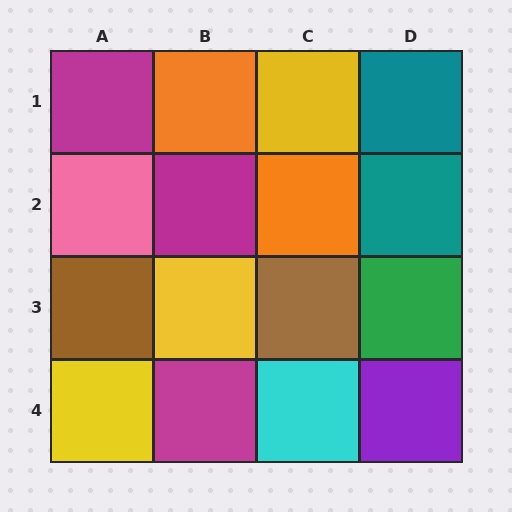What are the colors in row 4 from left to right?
Yellow, magenta, cyan, purple.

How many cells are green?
1 cell is green.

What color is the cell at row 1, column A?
Magenta.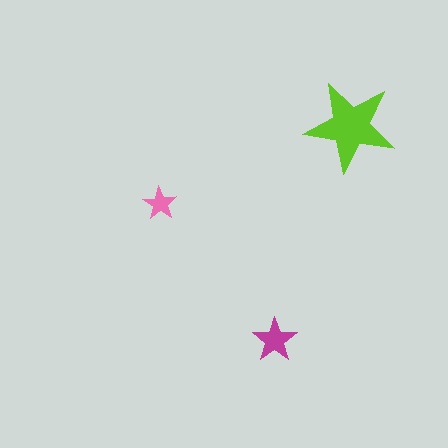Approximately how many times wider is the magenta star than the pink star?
About 1.5 times wider.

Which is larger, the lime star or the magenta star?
The lime one.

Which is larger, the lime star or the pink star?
The lime one.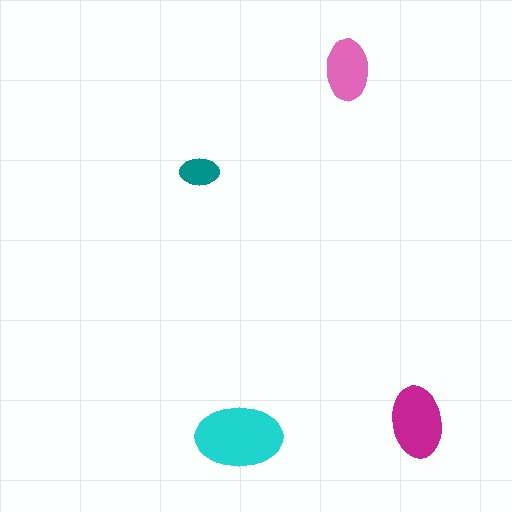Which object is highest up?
The pink ellipse is topmost.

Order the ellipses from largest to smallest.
the cyan one, the magenta one, the pink one, the teal one.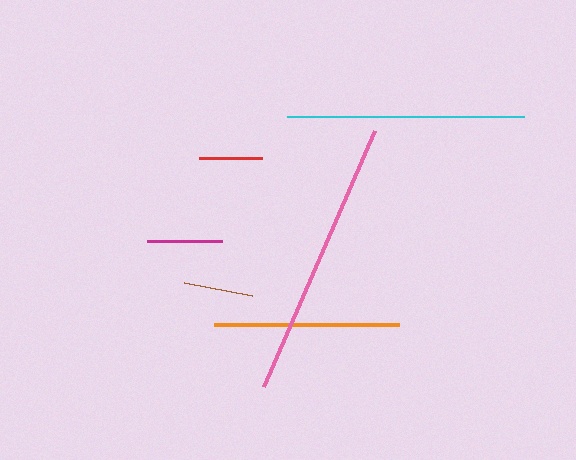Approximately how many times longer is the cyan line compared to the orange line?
The cyan line is approximately 1.3 times the length of the orange line.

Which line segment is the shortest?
The red line is the shortest at approximately 63 pixels.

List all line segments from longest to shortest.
From longest to shortest: pink, cyan, orange, magenta, brown, red.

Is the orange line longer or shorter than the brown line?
The orange line is longer than the brown line.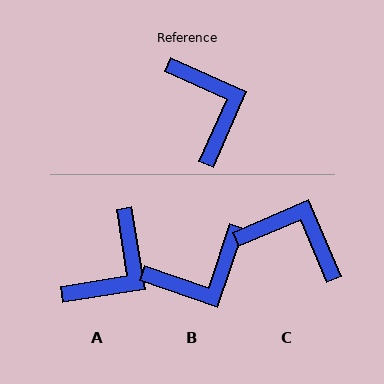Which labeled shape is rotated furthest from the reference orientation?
B, about 85 degrees away.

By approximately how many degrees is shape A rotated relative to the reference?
Approximately 57 degrees clockwise.